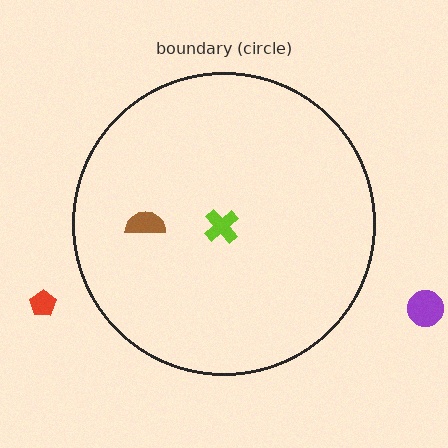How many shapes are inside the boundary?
2 inside, 2 outside.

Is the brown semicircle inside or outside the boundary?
Inside.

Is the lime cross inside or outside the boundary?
Inside.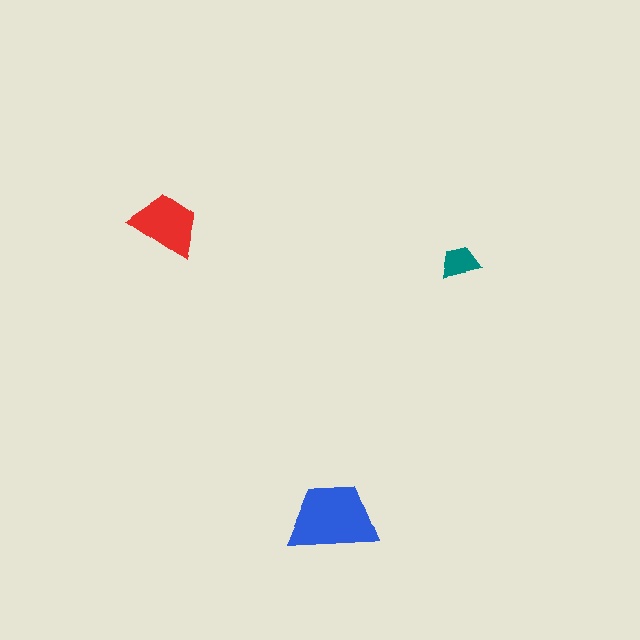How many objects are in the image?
There are 3 objects in the image.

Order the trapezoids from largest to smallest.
the blue one, the red one, the teal one.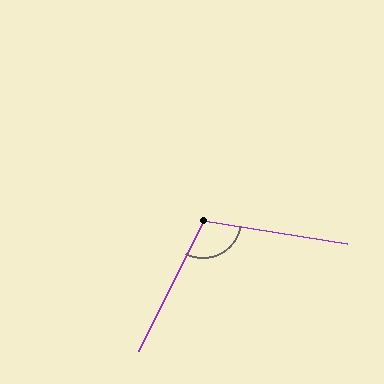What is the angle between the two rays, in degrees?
Approximately 107 degrees.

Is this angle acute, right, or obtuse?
It is obtuse.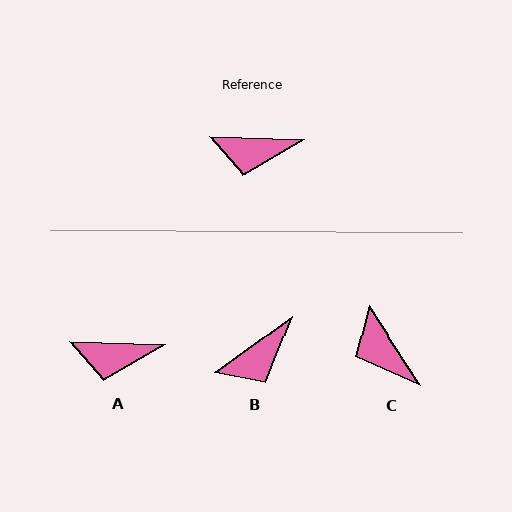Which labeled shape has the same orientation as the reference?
A.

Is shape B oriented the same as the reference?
No, it is off by about 38 degrees.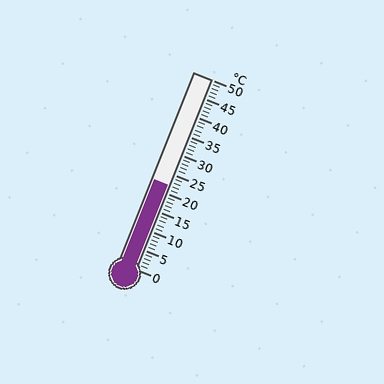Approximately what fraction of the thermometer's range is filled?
The thermometer is filled to approximately 45% of its range.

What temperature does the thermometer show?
The thermometer shows approximately 22°C.